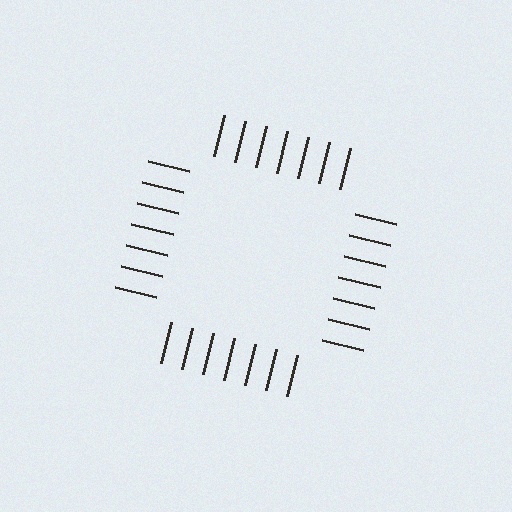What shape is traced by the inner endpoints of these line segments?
An illusory square — the line segments terminate on its edges but no continuous stroke is drawn.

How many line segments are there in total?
28 — 7 along each of the 4 edges.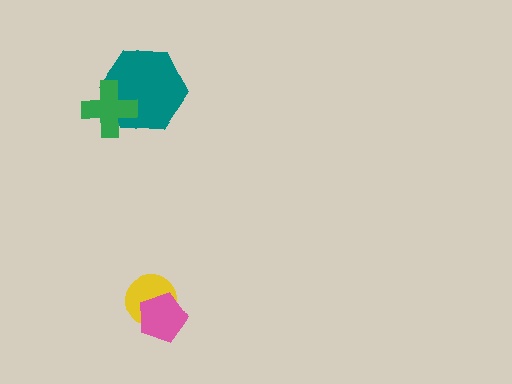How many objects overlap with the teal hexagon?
1 object overlaps with the teal hexagon.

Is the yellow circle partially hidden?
Yes, it is partially covered by another shape.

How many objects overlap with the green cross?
1 object overlaps with the green cross.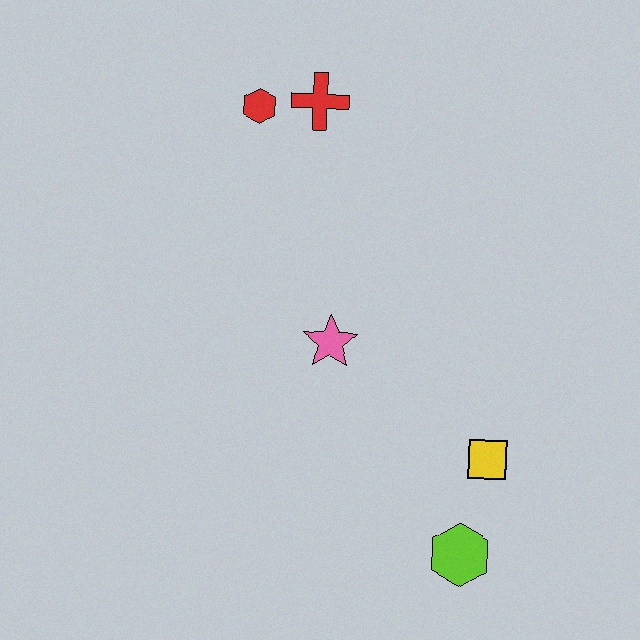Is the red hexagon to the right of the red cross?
No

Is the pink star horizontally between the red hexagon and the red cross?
No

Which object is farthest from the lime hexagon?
The red hexagon is farthest from the lime hexagon.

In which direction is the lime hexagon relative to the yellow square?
The lime hexagon is below the yellow square.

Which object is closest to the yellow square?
The lime hexagon is closest to the yellow square.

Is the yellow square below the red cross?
Yes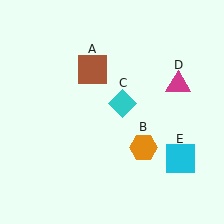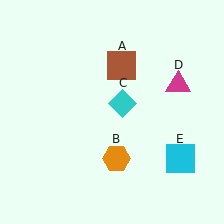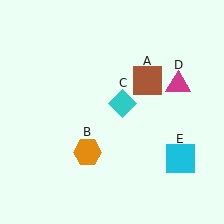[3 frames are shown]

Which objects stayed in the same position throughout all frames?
Cyan diamond (object C) and magenta triangle (object D) and cyan square (object E) remained stationary.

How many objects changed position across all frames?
2 objects changed position: brown square (object A), orange hexagon (object B).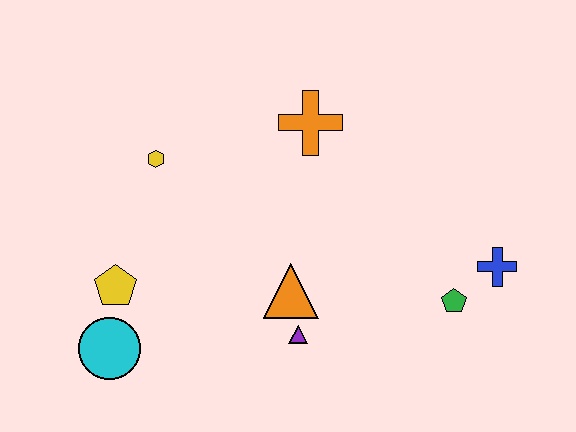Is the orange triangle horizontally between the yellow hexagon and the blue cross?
Yes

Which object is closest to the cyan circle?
The yellow pentagon is closest to the cyan circle.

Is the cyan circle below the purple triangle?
Yes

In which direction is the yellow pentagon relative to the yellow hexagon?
The yellow pentagon is below the yellow hexagon.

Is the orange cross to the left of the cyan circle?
No